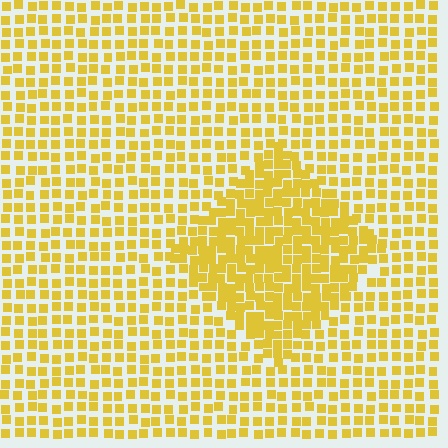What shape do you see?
I see a diamond.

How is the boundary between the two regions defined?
The boundary is defined by a change in element density (approximately 1.8x ratio). All elements are the same color, size, and shape.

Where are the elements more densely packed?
The elements are more densely packed inside the diamond boundary.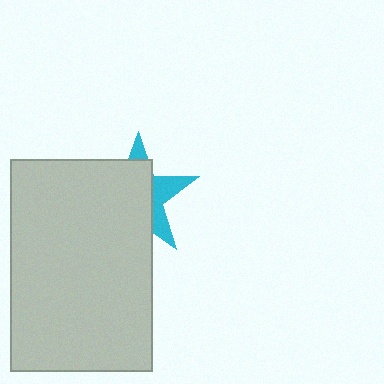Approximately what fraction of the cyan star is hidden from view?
Roughly 67% of the cyan star is hidden behind the light gray rectangle.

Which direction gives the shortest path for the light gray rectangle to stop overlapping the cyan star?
Moving toward the lower-left gives the shortest separation.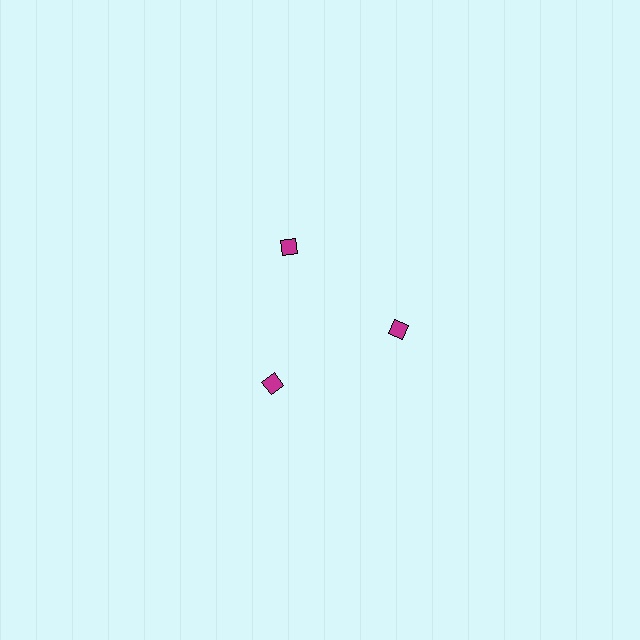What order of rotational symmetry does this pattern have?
This pattern has 3-fold rotational symmetry.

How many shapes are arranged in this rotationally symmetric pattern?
There are 3 shapes, arranged in 3 groups of 1.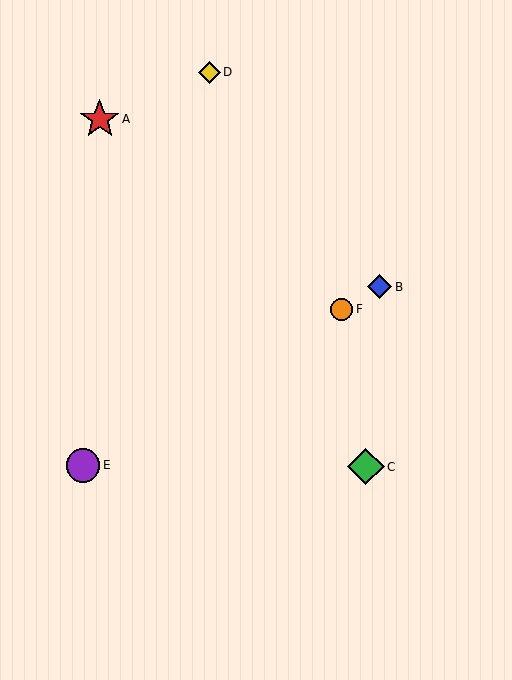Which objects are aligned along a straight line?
Objects B, E, F are aligned along a straight line.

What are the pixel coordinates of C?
Object C is at (366, 467).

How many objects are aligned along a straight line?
3 objects (B, E, F) are aligned along a straight line.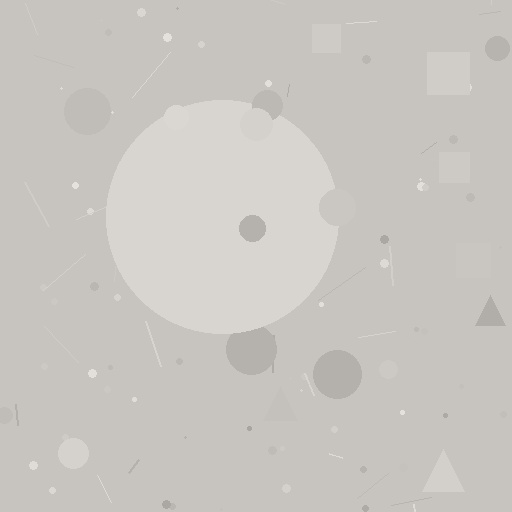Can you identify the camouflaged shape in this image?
The camouflaged shape is a circle.